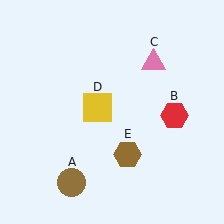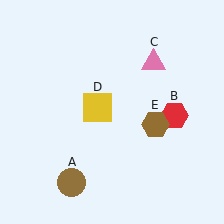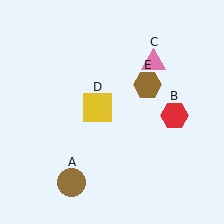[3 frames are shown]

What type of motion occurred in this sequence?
The brown hexagon (object E) rotated counterclockwise around the center of the scene.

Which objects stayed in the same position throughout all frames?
Brown circle (object A) and red hexagon (object B) and pink triangle (object C) and yellow square (object D) remained stationary.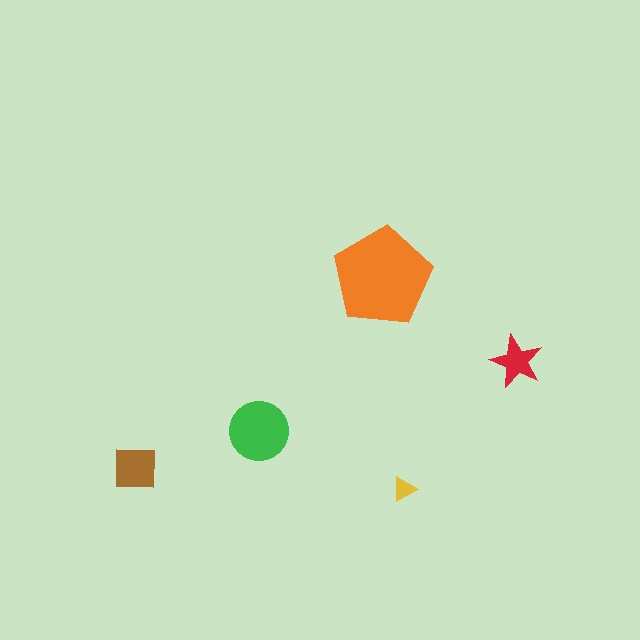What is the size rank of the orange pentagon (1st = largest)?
1st.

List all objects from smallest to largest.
The yellow triangle, the red star, the brown square, the green circle, the orange pentagon.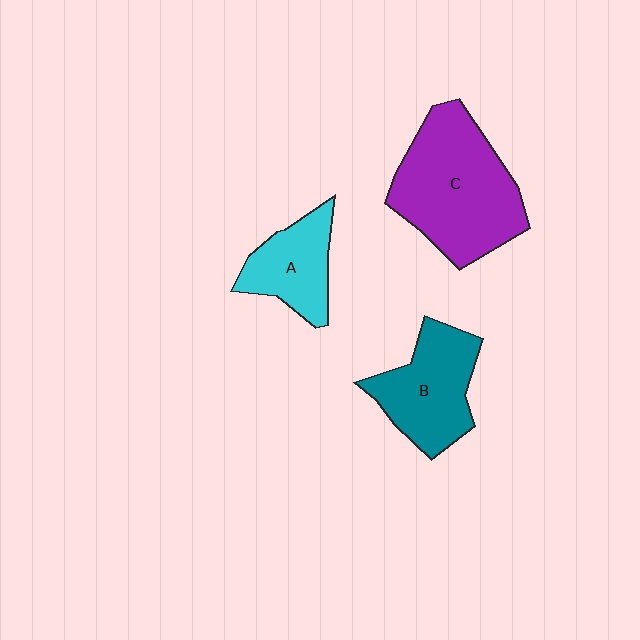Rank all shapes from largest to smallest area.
From largest to smallest: C (purple), B (teal), A (cyan).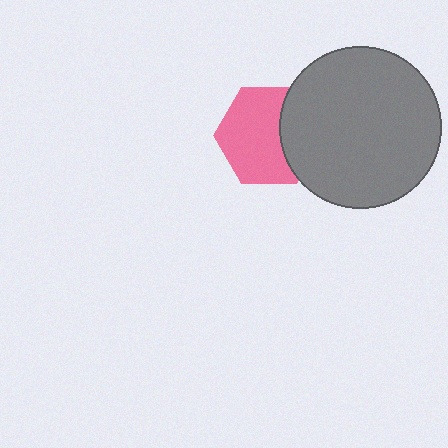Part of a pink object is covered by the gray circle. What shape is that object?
It is a hexagon.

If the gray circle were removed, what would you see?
You would see the complete pink hexagon.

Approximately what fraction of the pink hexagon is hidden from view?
Roughly 32% of the pink hexagon is hidden behind the gray circle.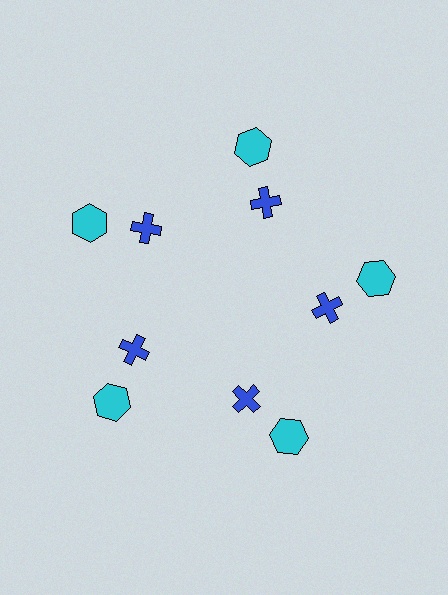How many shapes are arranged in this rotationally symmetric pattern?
There are 10 shapes, arranged in 5 groups of 2.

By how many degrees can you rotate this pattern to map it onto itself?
The pattern maps onto itself every 72 degrees of rotation.